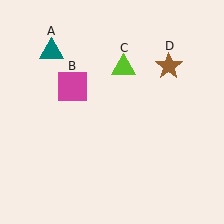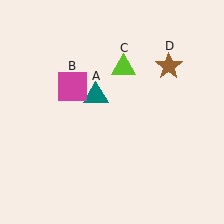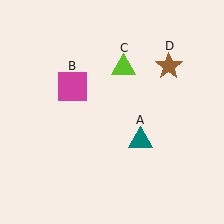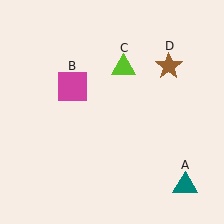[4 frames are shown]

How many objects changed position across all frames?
1 object changed position: teal triangle (object A).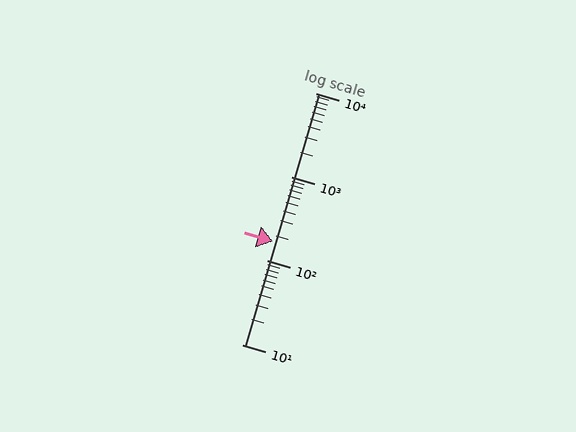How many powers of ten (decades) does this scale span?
The scale spans 3 decades, from 10 to 10000.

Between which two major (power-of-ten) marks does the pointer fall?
The pointer is between 100 and 1000.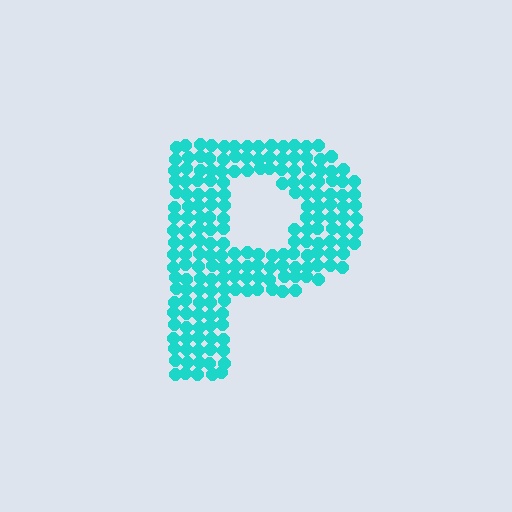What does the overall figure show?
The overall figure shows the letter P.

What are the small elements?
The small elements are circles.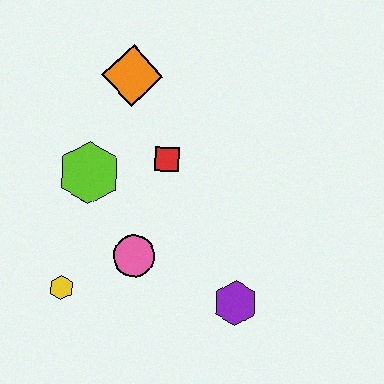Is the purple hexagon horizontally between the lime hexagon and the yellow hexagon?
No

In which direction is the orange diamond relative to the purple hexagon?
The orange diamond is above the purple hexagon.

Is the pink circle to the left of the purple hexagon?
Yes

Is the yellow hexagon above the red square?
No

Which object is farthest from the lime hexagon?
The purple hexagon is farthest from the lime hexagon.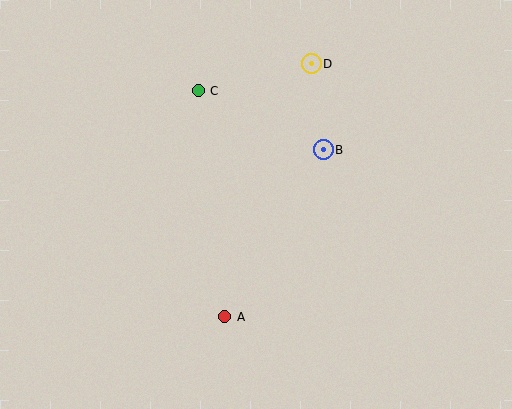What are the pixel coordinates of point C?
Point C is at (198, 91).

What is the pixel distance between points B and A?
The distance between B and A is 194 pixels.